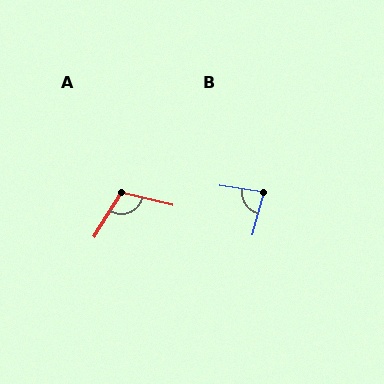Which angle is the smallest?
B, at approximately 83 degrees.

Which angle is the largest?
A, at approximately 108 degrees.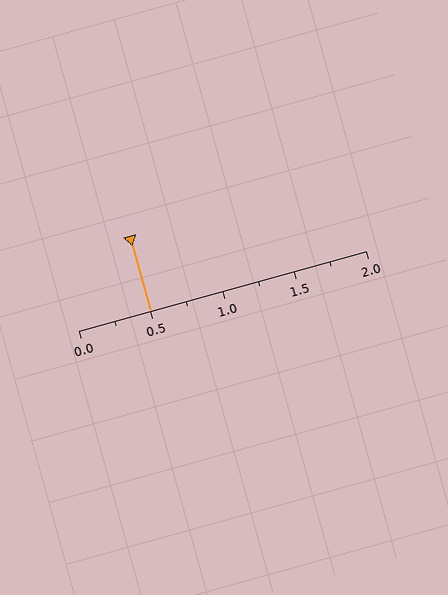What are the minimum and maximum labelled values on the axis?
The axis runs from 0.0 to 2.0.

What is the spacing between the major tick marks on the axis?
The major ticks are spaced 0.5 apart.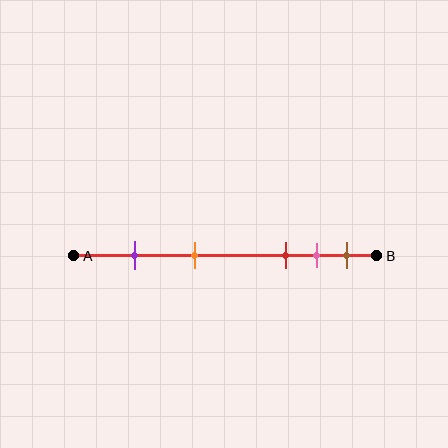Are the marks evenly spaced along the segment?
No, the marks are not evenly spaced.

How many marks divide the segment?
There are 5 marks dividing the segment.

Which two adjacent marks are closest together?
The pink and brown marks are the closest adjacent pair.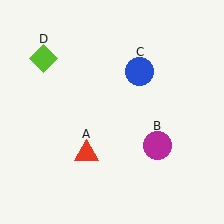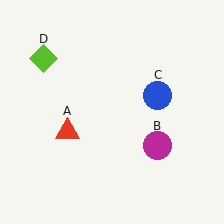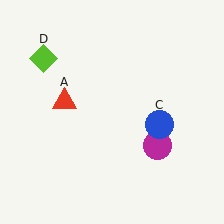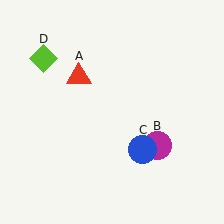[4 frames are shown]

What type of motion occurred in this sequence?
The red triangle (object A), blue circle (object C) rotated clockwise around the center of the scene.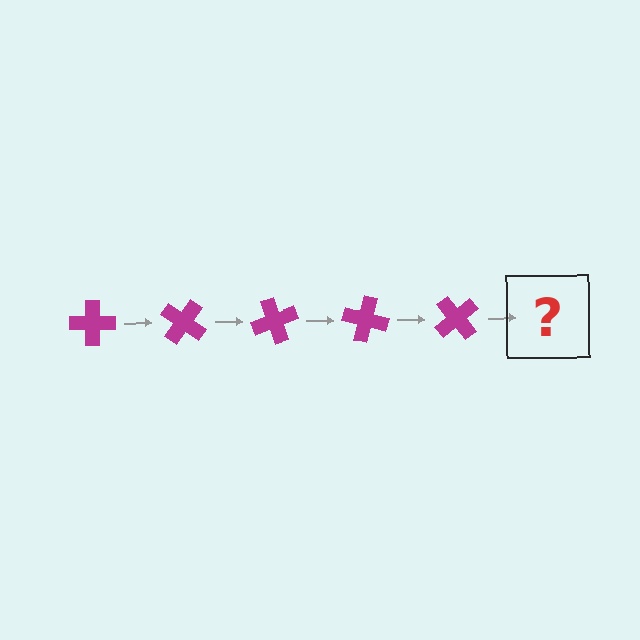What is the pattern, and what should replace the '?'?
The pattern is that the cross rotates 35 degrees each step. The '?' should be a magenta cross rotated 175 degrees.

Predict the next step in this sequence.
The next step is a magenta cross rotated 175 degrees.